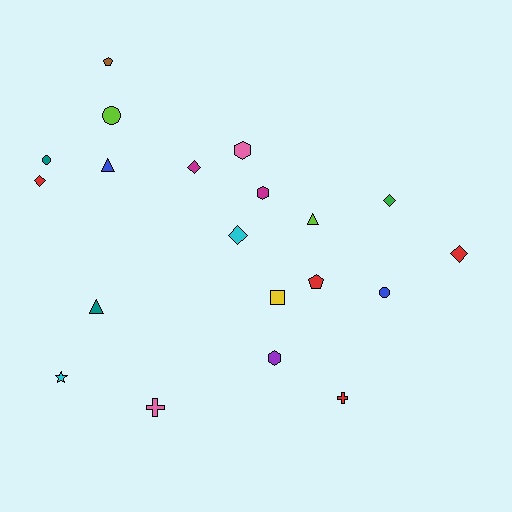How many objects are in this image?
There are 20 objects.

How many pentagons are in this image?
There are 2 pentagons.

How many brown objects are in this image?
There is 1 brown object.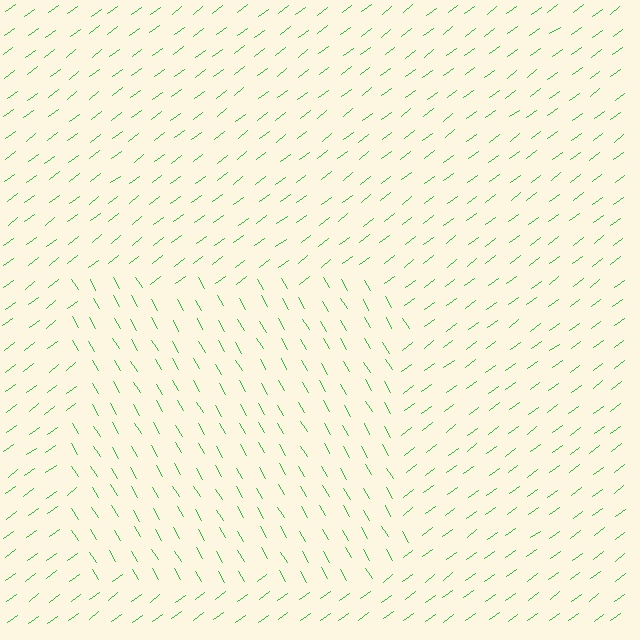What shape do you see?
I see a rectangle.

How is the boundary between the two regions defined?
The boundary is defined purely by a change in line orientation (approximately 83 degrees difference). All lines are the same color and thickness.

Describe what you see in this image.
The image is filled with small green line segments. A rectangle region in the image has lines oriented differently from the surrounding lines, creating a visible texture boundary.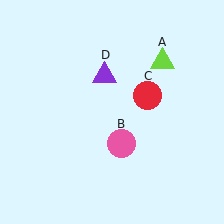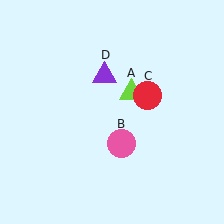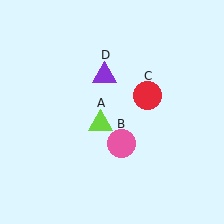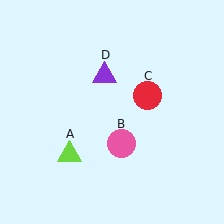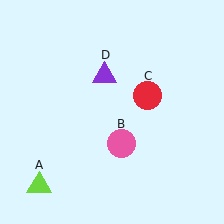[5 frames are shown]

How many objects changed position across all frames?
1 object changed position: lime triangle (object A).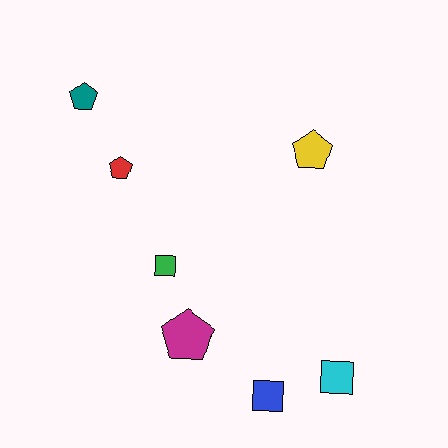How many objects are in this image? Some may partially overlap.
There are 7 objects.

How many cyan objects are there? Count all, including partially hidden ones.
There is 1 cyan object.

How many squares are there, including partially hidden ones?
There are 3 squares.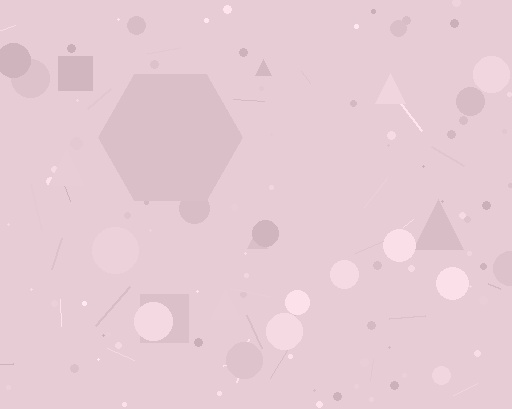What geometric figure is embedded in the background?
A hexagon is embedded in the background.